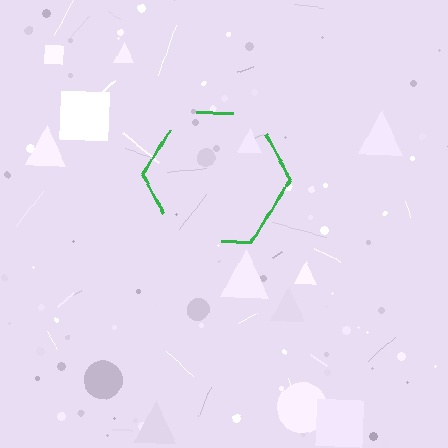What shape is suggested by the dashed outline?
The dashed outline suggests a hexagon.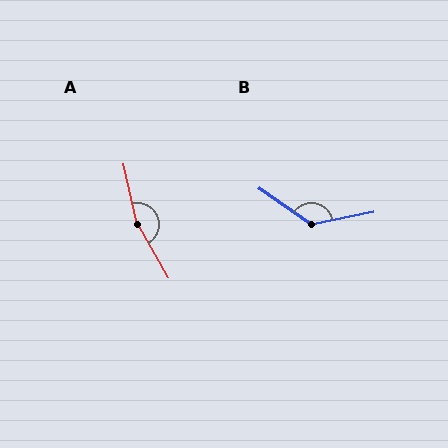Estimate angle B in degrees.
Approximately 134 degrees.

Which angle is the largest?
A, at approximately 163 degrees.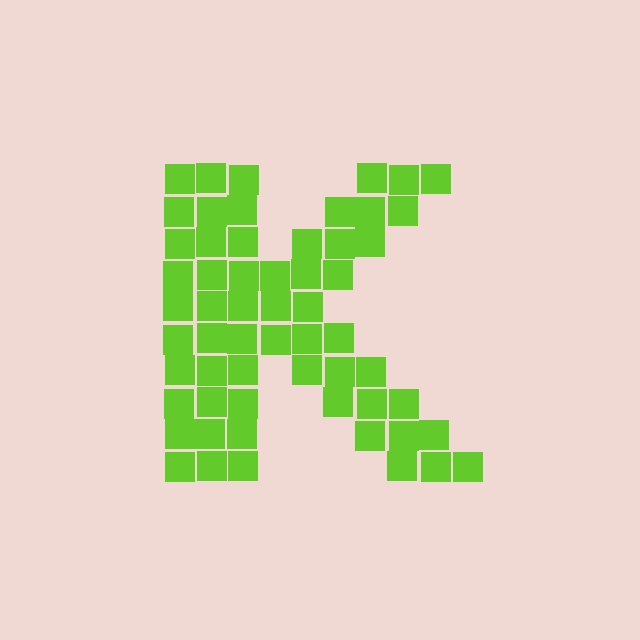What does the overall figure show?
The overall figure shows the letter K.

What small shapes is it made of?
It is made of small squares.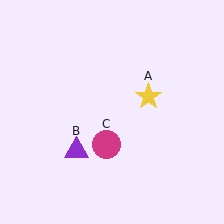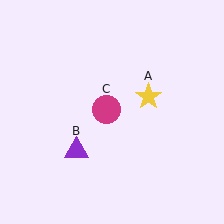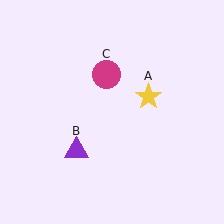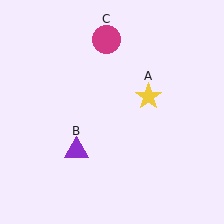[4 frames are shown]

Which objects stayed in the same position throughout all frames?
Yellow star (object A) and purple triangle (object B) remained stationary.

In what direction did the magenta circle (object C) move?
The magenta circle (object C) moved up.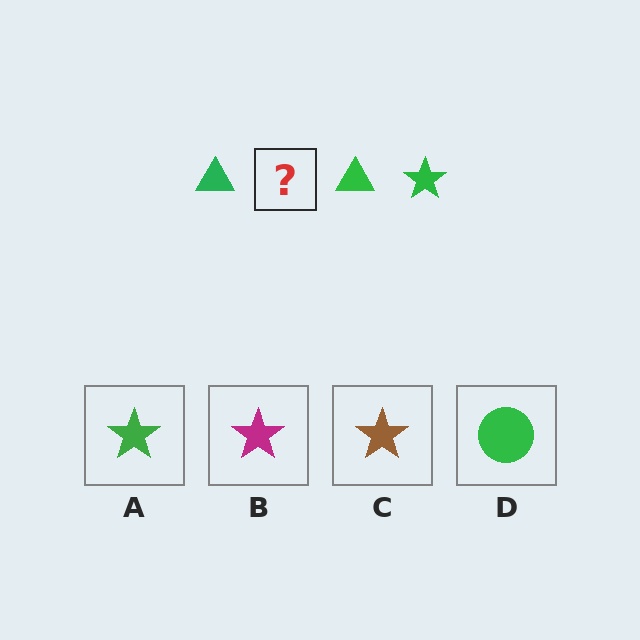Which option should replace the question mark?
Option A.